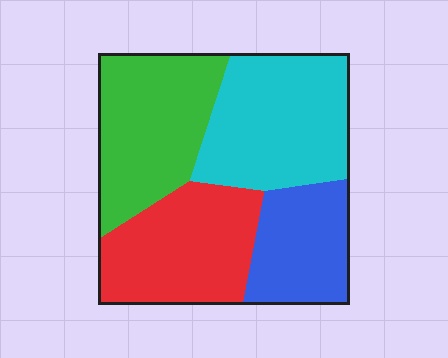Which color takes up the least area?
Blue, at roughly 20%.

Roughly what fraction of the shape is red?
Red covers 26% of the shape.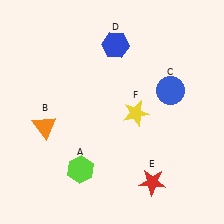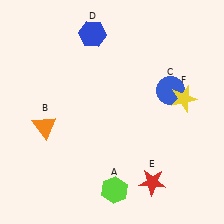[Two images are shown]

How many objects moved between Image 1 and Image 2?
3 objects moved between the two images.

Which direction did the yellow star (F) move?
The yellow star (F) moved right.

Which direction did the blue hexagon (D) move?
The blue hexagon (D) moved left.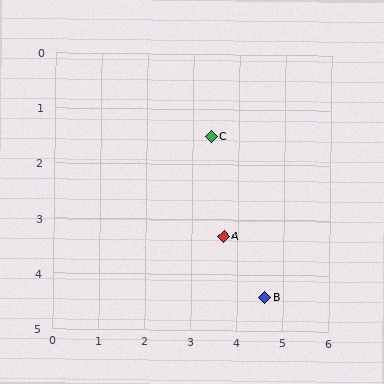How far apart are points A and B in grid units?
Points A and B are about 1.4 grid units apart.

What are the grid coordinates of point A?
Point A is at approximately (3.7, 3.3).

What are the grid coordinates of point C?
Point C is at approximately (3.4, 1.5).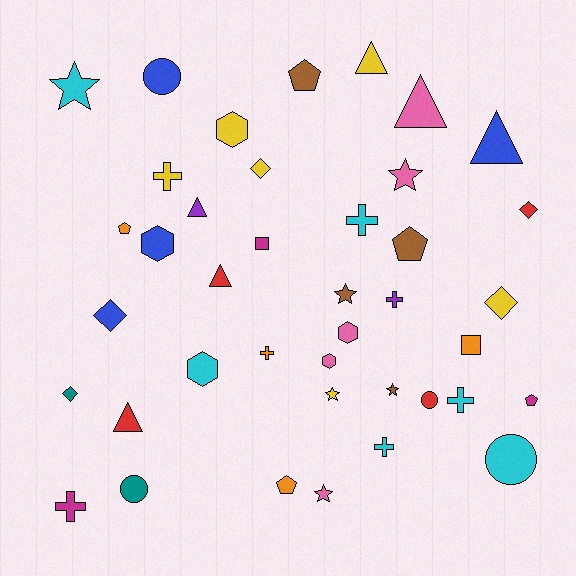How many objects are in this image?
There are 40 objects.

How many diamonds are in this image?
There are 5 diamonds.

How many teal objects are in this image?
There are 2 teal objects.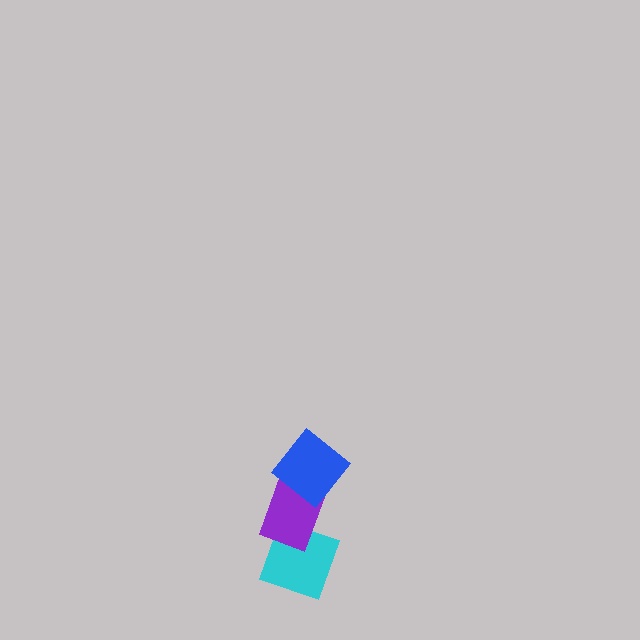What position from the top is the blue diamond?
The blue diamond is 1st from the top.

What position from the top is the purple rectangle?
The purple rectangle is 2nd from the top.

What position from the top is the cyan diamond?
The cyan diamond is 3rd from the top.